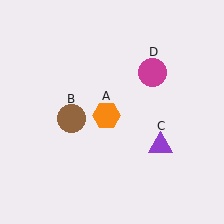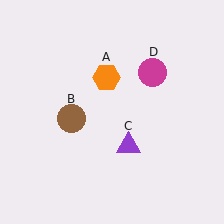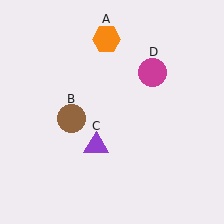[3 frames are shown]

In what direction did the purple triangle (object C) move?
The purple triangle (object C) moved left.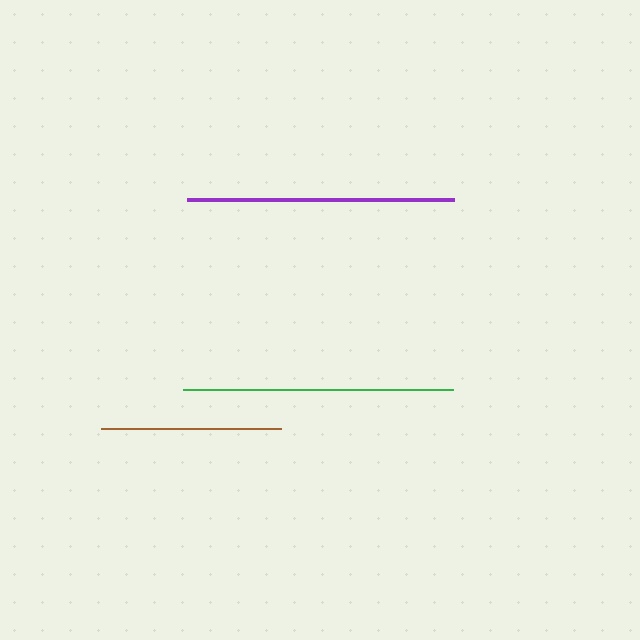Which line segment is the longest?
The green line is the longest at approximately 269 pixels.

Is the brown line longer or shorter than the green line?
The green line is longer than the brown line.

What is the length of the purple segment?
The purple segment is approximately 266 pixels long.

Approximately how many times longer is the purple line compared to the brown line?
The purple line is approximately 1.5 times the length of the brown line.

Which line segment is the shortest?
The brown line is the shortest at approximately 180 pixels.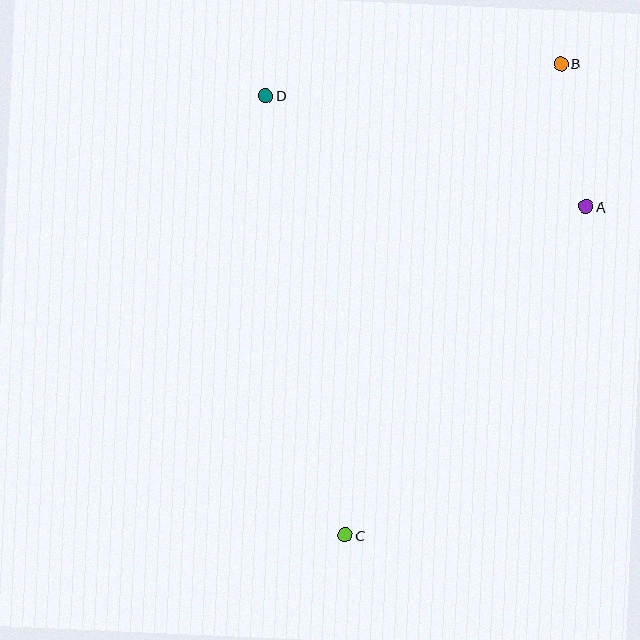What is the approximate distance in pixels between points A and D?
The distance between A and D is approximately 339 pixels.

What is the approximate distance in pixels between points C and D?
The distance between C and D is approximately 447 pixels.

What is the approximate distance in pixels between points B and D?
The distance between B and D is approximately 297 pixels.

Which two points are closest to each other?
Points A and B are closest to each other.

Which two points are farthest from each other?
Points B and C are farthest from each other.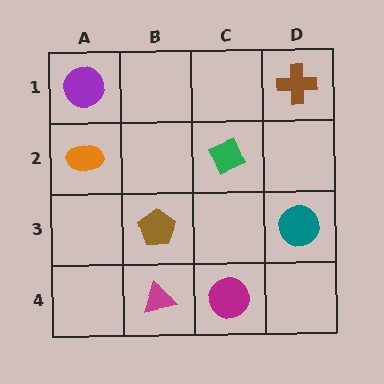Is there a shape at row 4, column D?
No, that cell is empty.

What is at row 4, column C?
A magenta circle.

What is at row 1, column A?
A purple circle.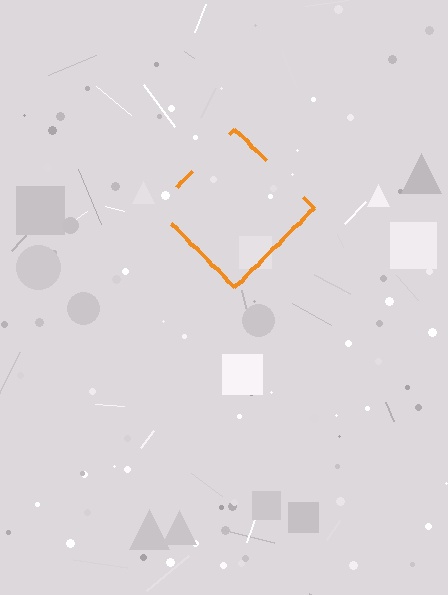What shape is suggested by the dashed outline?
The dashed outline suggests a diamond.